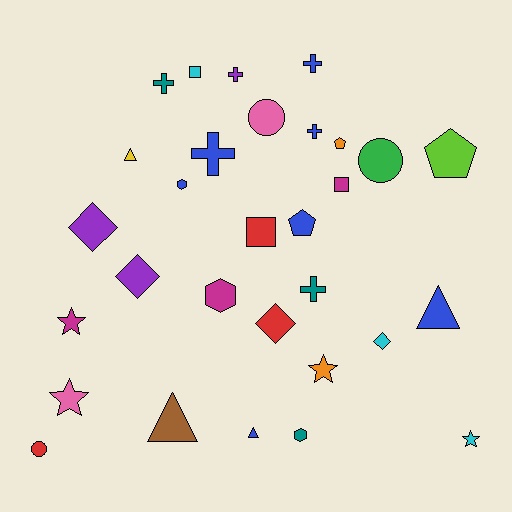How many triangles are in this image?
There are 4 triangles.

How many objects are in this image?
There are 30 objects.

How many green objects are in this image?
There is 1 green object.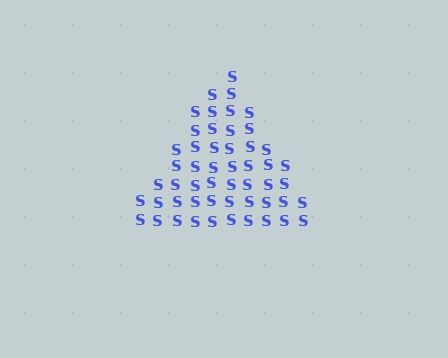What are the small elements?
The small elements are letter S's.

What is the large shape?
The large shape is a triangle.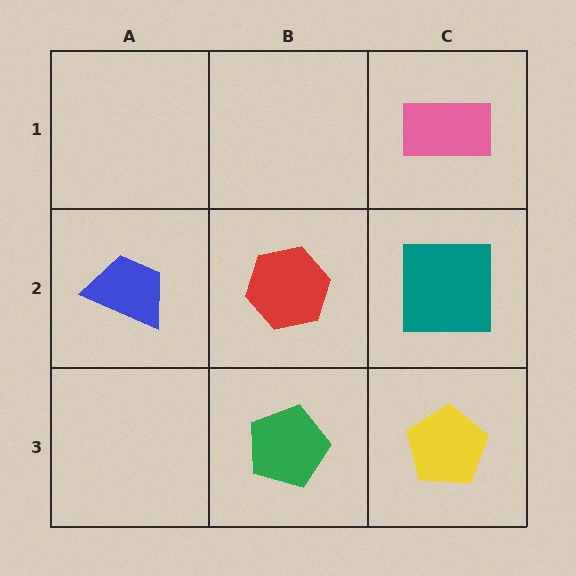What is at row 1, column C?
A pink rectangle.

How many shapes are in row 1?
1 shape.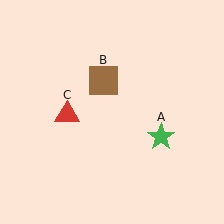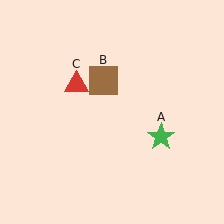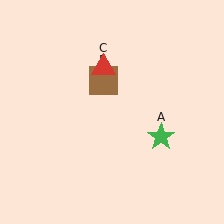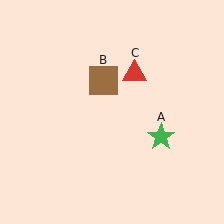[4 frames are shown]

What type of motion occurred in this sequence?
The red triangle (object C) rotated clockwise around the center of the scene.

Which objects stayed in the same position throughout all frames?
Green star (object A) and brown square (object B) remained stationary.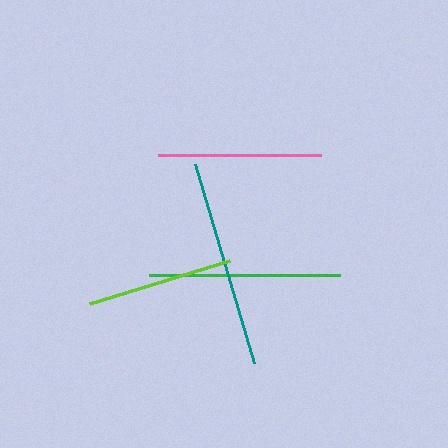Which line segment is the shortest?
The lime line is the shortest at approximately 147 pixels.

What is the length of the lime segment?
The lime segment is approximately 147 pixels long.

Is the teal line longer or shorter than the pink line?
The teal line is longer than the pink line.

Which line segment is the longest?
The teal line is the longest at approximately 207 pixels.